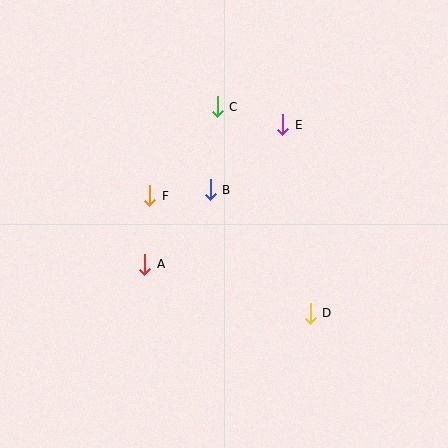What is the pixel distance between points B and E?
The distance between B and E is 98 pixels.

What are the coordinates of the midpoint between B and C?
The midpoint between B and C is at (214, 148).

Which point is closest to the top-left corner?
Point C is closest to the top-left corner.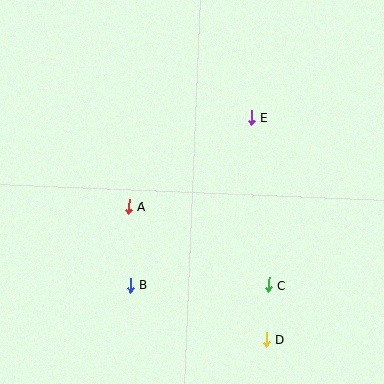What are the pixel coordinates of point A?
Point A is at (129, 207).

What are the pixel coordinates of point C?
Point C is at (269, 285).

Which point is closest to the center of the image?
Point A at (129, 207) is closest to the center.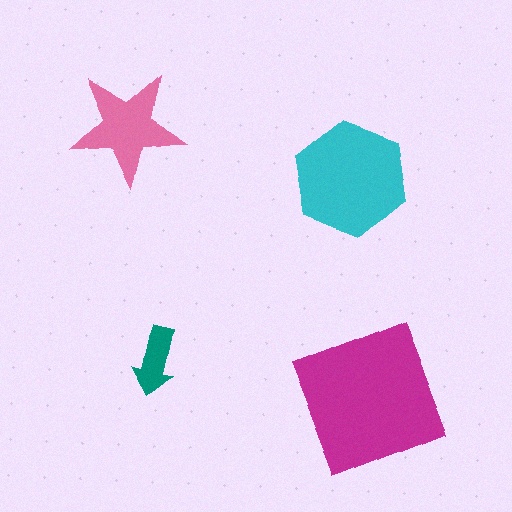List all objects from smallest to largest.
The teal arrow, the pink star, the cyan hexagon, the magenta square.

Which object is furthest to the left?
The pink star is leftmost.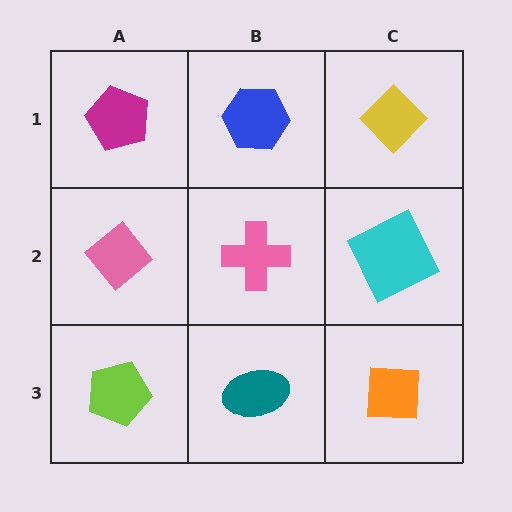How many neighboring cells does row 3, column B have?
3.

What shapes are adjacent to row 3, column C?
A cyan square (row 2, column C), a teal ellipse (row 3, column B).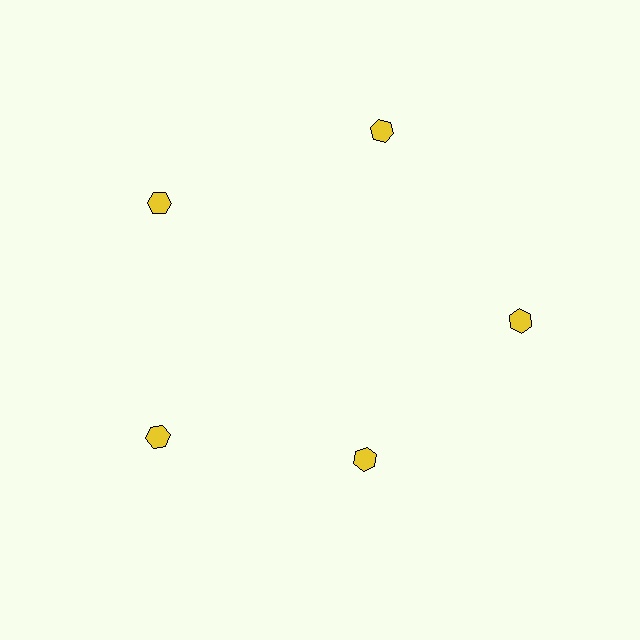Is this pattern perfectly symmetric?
No. The 5 yellow hexagons are arranged in a ring, but one element near the 5 o'clock position is pulled inward toward the center, breaking the 5-fold rotational symmetry.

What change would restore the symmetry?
The symmetry would be restored by moving it outward, back onto the ring so that all 5 hexagons sit at equal angles and equal distance from the center.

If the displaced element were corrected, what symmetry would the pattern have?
It would have 5-fold rotational symmetry — the pattern would map onto itself every 72 degrees.